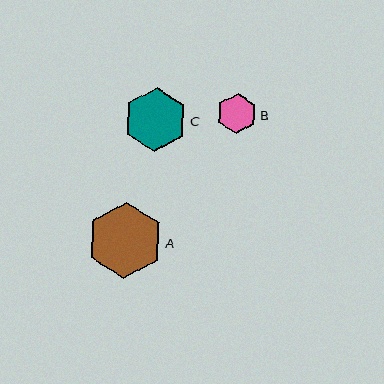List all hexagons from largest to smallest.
From largest to smallest: A, C, B.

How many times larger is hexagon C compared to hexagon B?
Hexagon C is approximately 1.6 times the size of hexagon B.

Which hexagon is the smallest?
Hexagon B is the smallest with a size of approximately 40 pixels.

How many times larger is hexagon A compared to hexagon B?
Hexagon A is approximately 1.9 times the size of hexagon B.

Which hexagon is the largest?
Hexagon A is the largest with a size of approximately 76 pixels.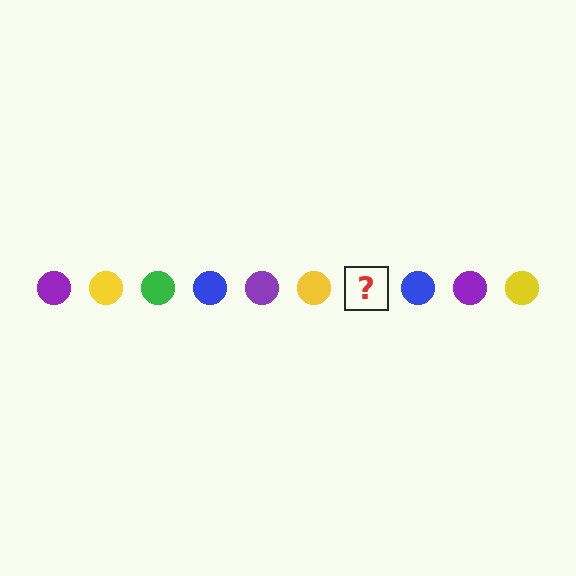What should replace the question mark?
The question mark should be replaced with a green circle.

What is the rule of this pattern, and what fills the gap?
The rule is that the pattern cycles through purple, yellow, green, blue circles. The gap should be filled with a green circle.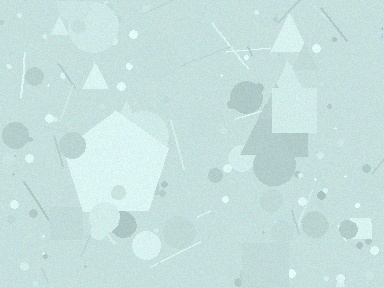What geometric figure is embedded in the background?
A pentagon is embedded in the background.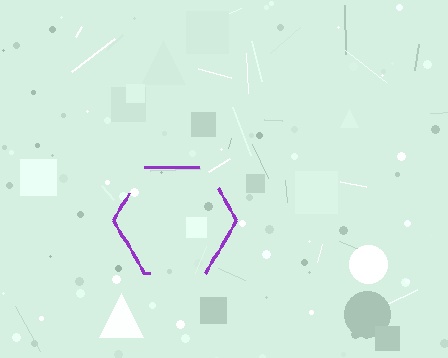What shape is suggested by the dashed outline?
The dashed outline suggests a hexagon.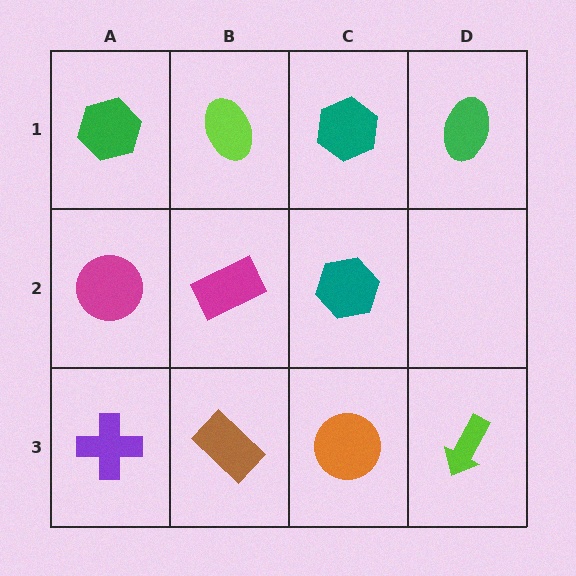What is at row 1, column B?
A lime ellipse.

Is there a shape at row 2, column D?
No, that cell is empty.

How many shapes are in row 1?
4 shapes.